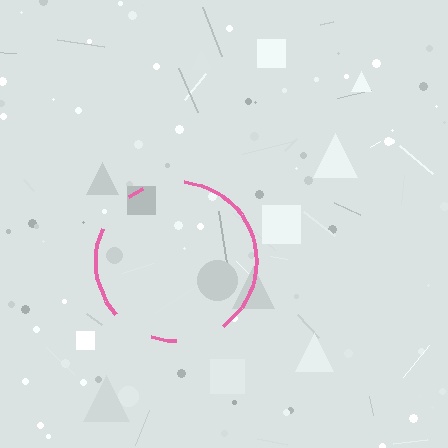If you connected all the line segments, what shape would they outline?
They would outline a circle.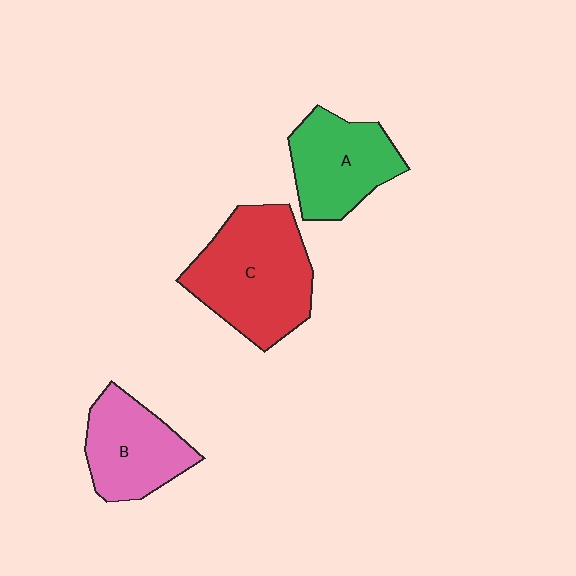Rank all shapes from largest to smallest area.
From largest to smallest: C (red), A (green), B (pink).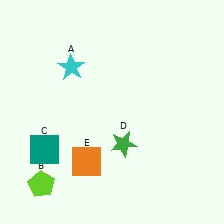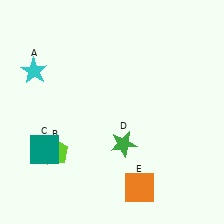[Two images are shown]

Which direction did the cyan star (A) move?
The cyan star (A) moved left.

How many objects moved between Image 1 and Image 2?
3 objects moved between the two images.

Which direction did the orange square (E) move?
The orange square (E) moved right.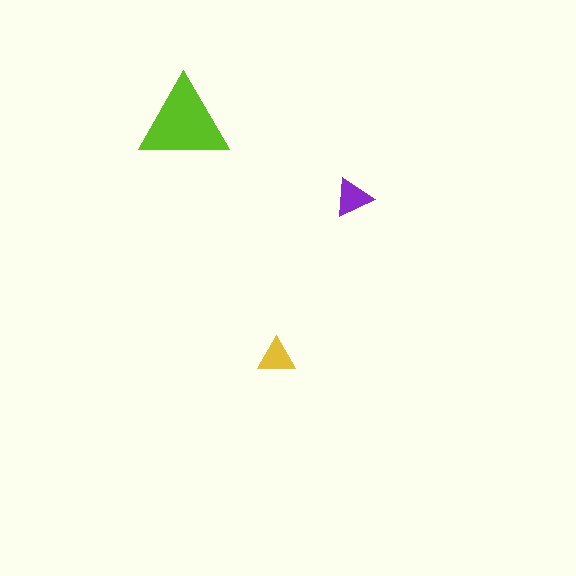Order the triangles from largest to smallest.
the lime one, the purple one, the yellow one.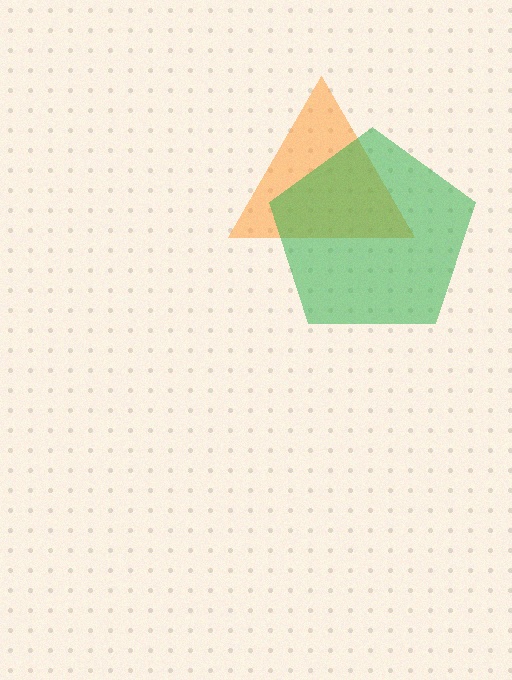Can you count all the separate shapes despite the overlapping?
Yes, there are 2 separate shapes.